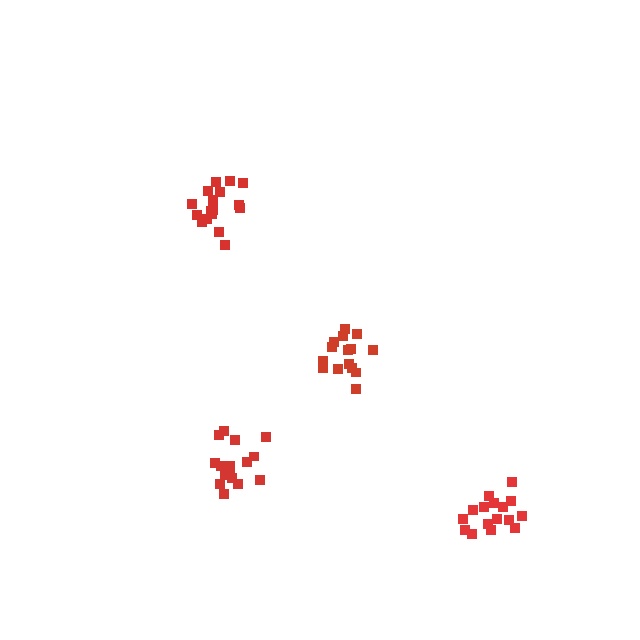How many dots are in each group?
Group 1: 16 dots, Group 2: 16 dots, Group 3: 17 dots, Group 4: 17 dots (66 total).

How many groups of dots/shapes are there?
There are 4 groups.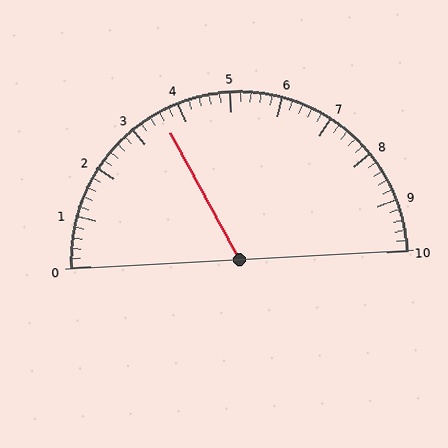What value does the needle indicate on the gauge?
The needle indicates approximately 3.6.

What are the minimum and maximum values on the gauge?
The gauge ranges from 0 to 10.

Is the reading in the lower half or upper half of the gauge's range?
The reading is in the lower half of the range (0 to 10).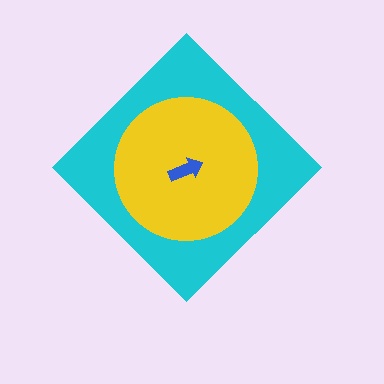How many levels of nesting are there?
3.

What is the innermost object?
The blue arrow.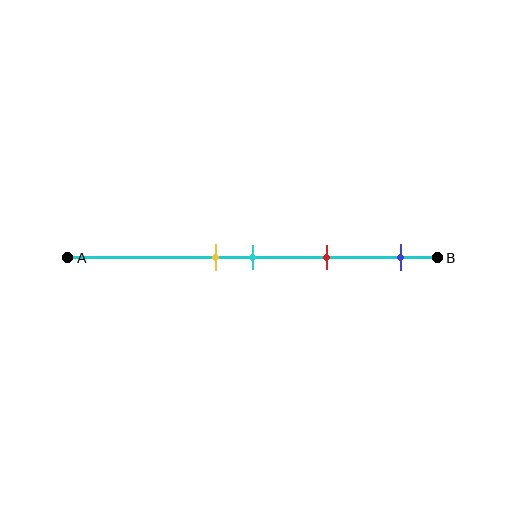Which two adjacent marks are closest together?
The yellow and cyan marks are the closest adjacent pair.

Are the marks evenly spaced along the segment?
No, the marks are not evenly spaced.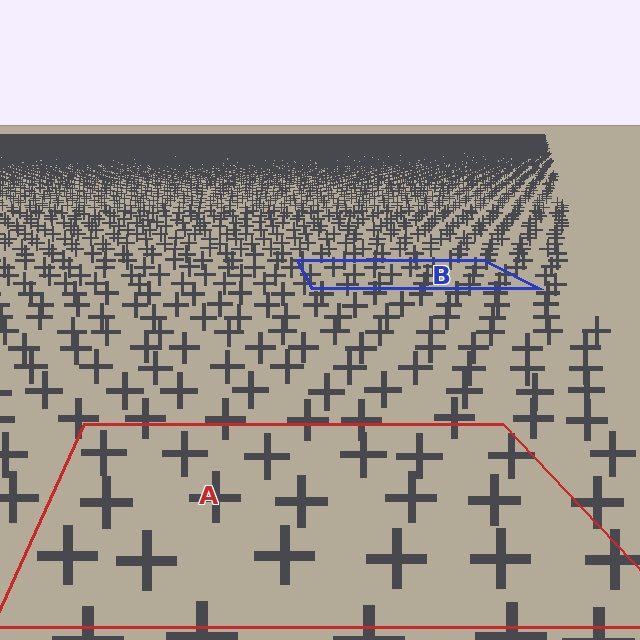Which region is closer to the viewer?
Region A is closer. The texture elements there are larger and more spread out.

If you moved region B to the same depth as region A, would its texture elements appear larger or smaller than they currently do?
They would appear larger. At a closer depth, the same texture elements are projected at a bigger on-screen size.